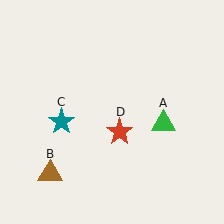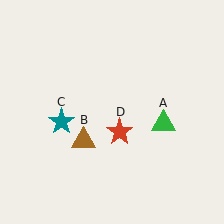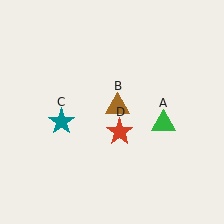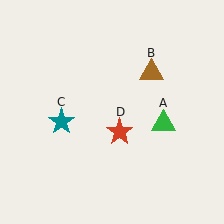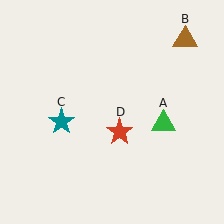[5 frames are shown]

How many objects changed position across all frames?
1 object changed position: brown triangle (object B).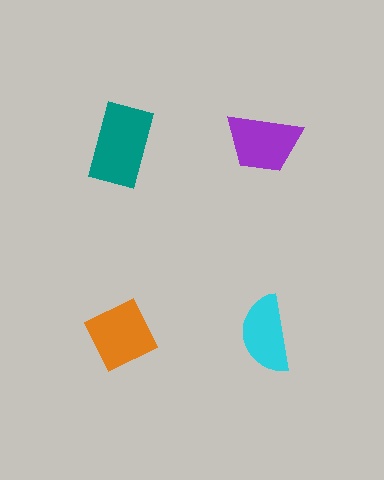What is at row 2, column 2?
A cyan semicircle.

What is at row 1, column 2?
A purple trapezoid.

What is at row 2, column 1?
An orange diamond.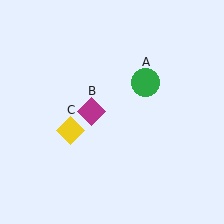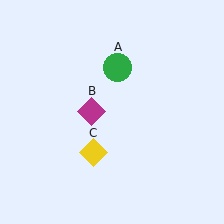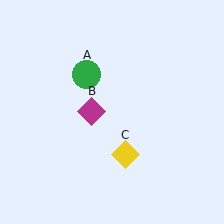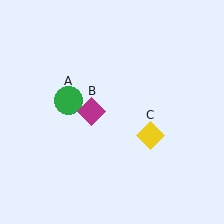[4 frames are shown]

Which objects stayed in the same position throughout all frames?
Magenta diamond (object B) remained stationary.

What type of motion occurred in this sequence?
The green circle (object A), yellow diamond (object C) rotated counterclockwise around the center of the scene.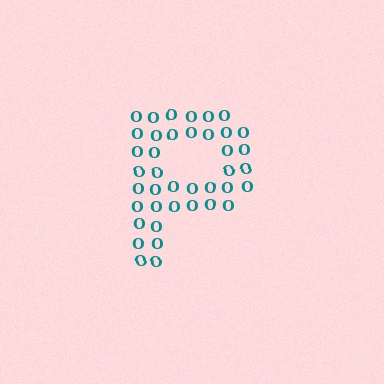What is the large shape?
The large shape is the letter P.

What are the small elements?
The small elements are letter O's.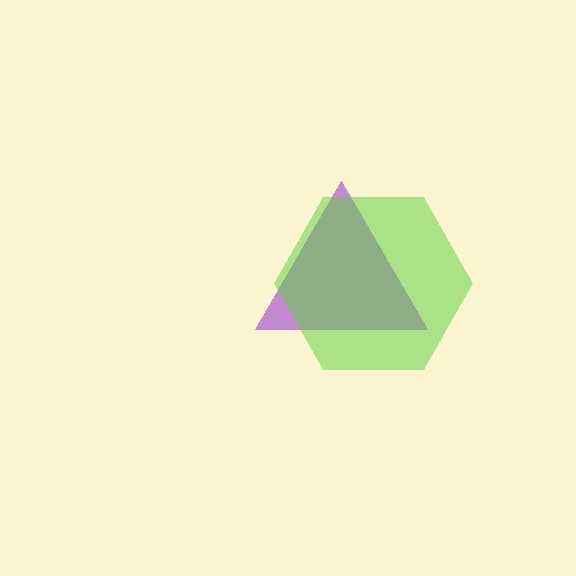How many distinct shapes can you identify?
There are 2 distinct shapes: a purple triangle, a lime hexagon.